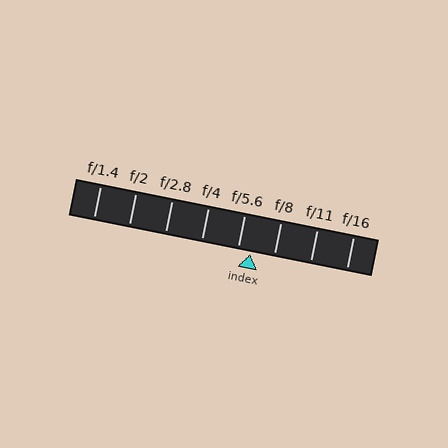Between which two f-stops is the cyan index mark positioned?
The index mark is between f/5.6 and f/8.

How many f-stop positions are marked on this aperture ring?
There are 8 f-stop positions marked.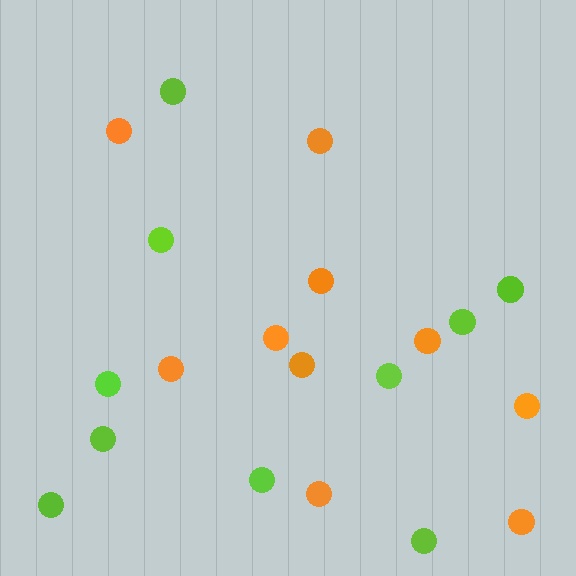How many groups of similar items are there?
There are 2 groups: one group of orange circles (10) and one group of lime circles (10).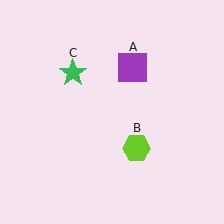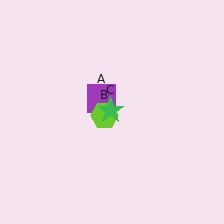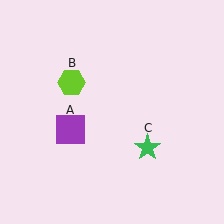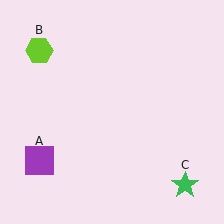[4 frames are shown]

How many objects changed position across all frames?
3 objects changed position: purple square (object A), lime hexagon (object B), green star (object C).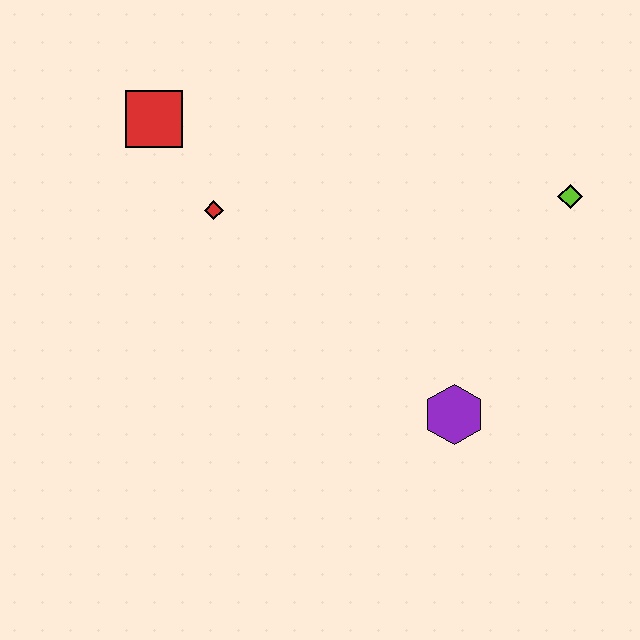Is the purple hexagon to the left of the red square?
No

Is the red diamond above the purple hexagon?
Yes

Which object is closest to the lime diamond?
The purple hexagon is closest to the lime diamond.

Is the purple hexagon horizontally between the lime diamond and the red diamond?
Yes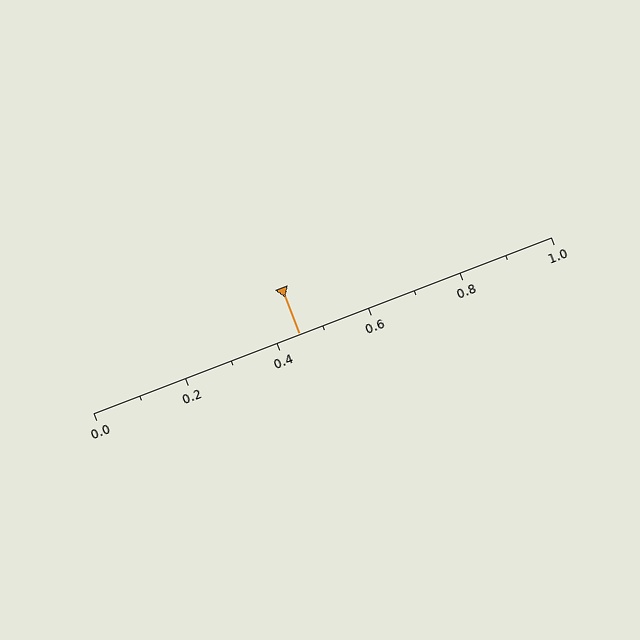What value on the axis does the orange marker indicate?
The marker indicates approximately 0.45.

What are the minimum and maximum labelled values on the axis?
The axis runs from 0.0 to 1.0.